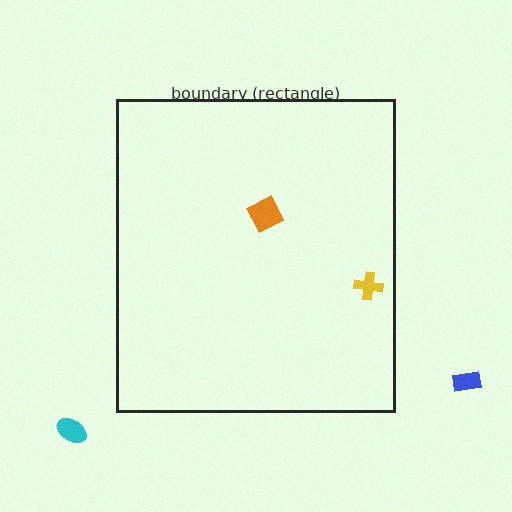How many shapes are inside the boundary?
2 inside, 2 outside.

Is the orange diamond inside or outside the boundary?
Inside.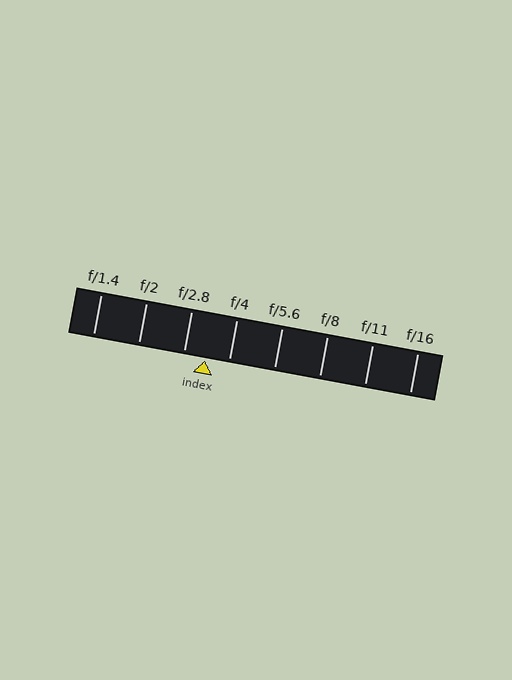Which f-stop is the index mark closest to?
The index mark is closest to f/2.8.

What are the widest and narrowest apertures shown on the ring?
The widest aperture shown is f/1.4 and the narrowest is f/16.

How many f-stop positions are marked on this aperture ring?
There are 8 f-stop positions marked.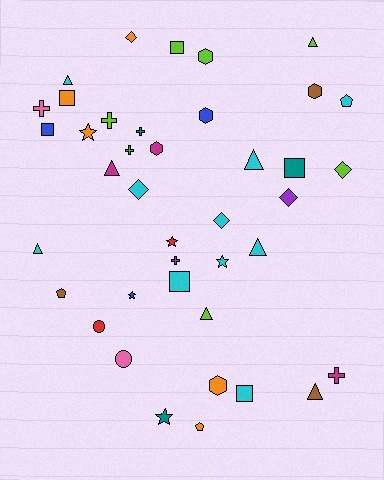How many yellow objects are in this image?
There are no yellow objects.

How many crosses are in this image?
There are 6 crosses.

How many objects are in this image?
There are 40 objects.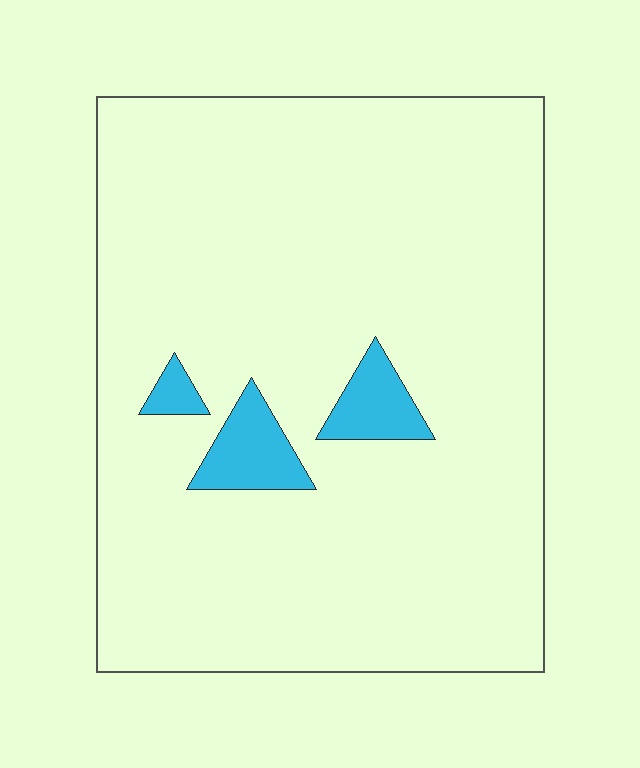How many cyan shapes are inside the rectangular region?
3.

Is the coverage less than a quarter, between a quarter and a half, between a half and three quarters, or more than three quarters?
Less than a quarter.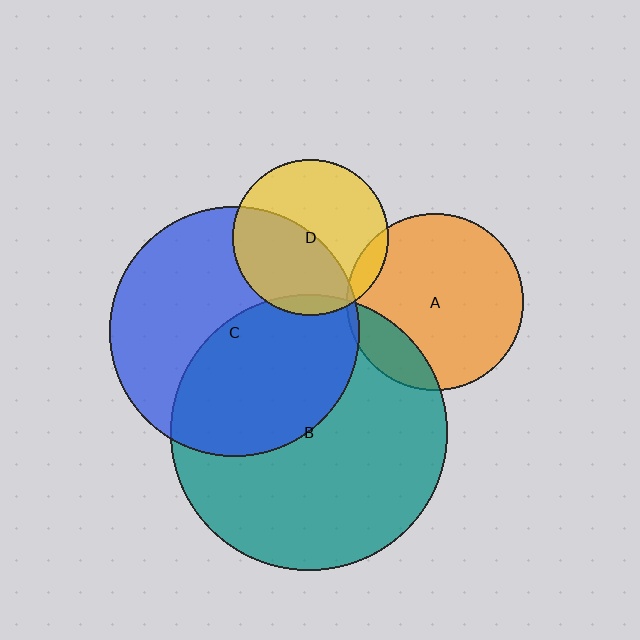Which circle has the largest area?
Circle B (teal).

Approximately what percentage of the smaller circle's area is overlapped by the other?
Approximately 45%.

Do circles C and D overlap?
Yes.